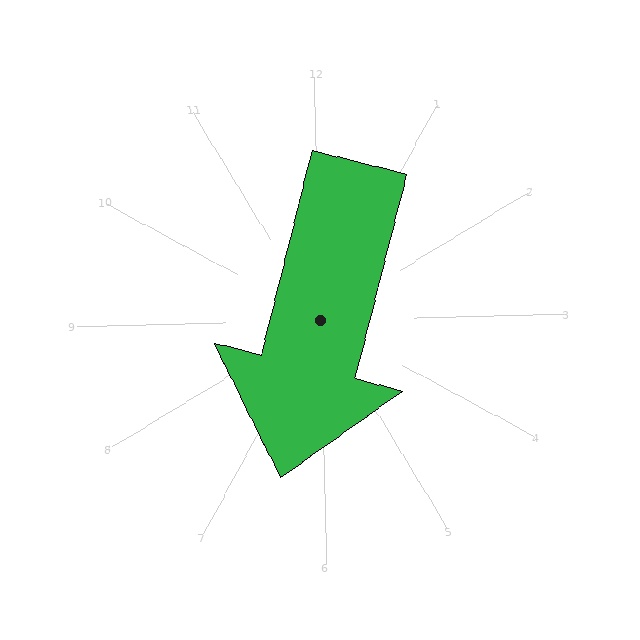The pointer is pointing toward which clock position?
Roughly 7 o'clock.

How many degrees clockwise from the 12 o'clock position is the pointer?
Approximately 196 degrees.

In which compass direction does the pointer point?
South.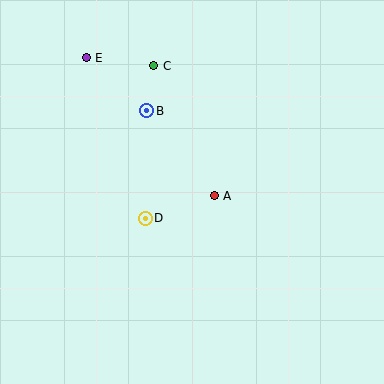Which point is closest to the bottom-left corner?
Point D is closest to the bottom-left corner.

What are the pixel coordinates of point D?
Point D is at (145, 218).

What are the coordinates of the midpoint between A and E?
The midpoint between A and E is at (150, 127).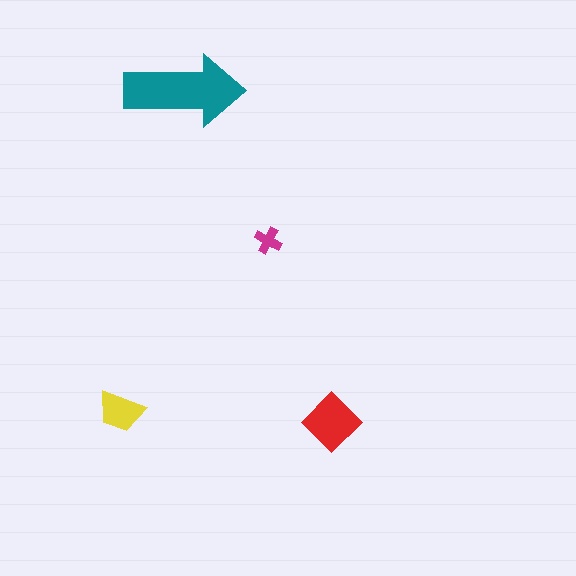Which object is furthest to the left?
The yellow trapezoid is leftmost.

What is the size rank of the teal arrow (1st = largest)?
1st.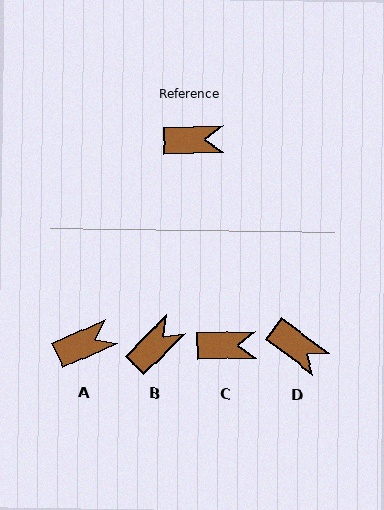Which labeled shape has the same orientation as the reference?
C.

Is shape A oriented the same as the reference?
No, it is off by about 23 degrees.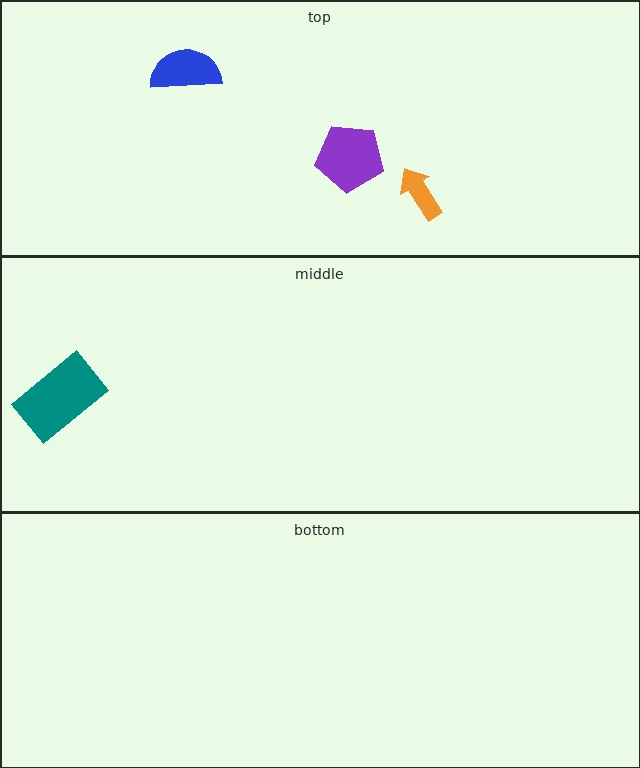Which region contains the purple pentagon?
The top region.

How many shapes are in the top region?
3.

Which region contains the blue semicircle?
The top region.